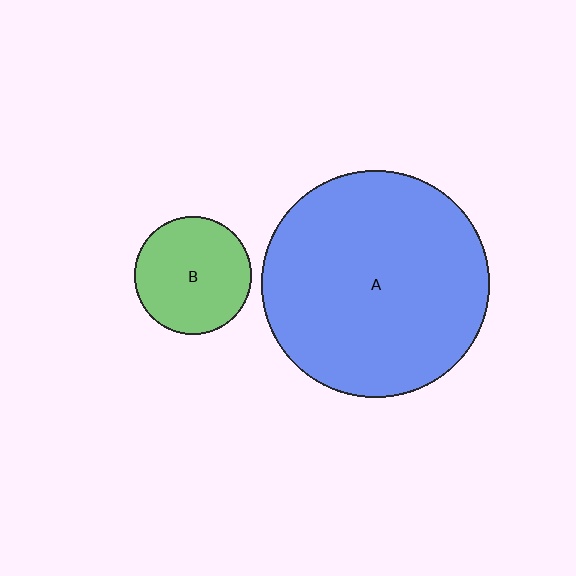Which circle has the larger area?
Circle A (blue).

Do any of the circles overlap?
No, none of the circles overlap.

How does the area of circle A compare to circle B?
Approximately 3.7 times.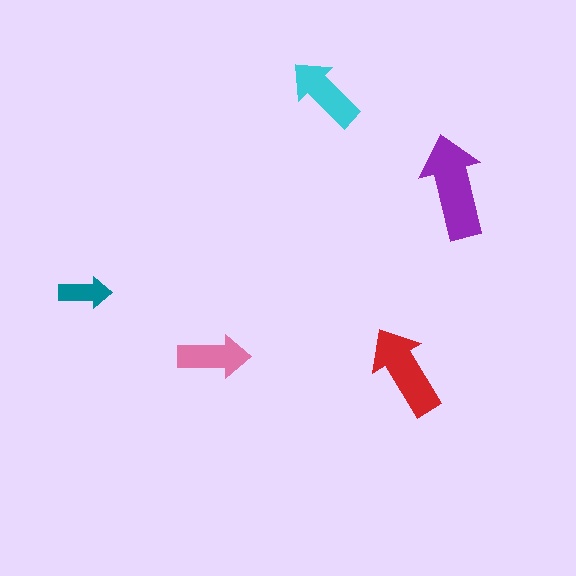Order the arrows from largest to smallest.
the purple one, the red one, the cyan one, the pink one, the teal one.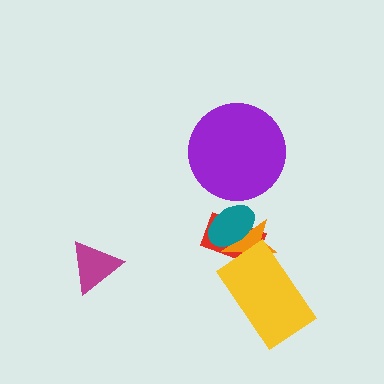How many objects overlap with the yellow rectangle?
2 objects overlap with the yellow rectangle.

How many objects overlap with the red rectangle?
3 objects overlap with the red rectangle.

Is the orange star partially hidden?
Yes, it is partially covered by another shape.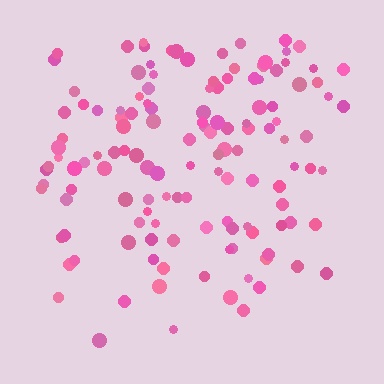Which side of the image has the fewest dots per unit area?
The bottom.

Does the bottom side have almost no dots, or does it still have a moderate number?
Still a moderate number, just noticeably fewer than the top.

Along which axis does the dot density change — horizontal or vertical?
Vertical.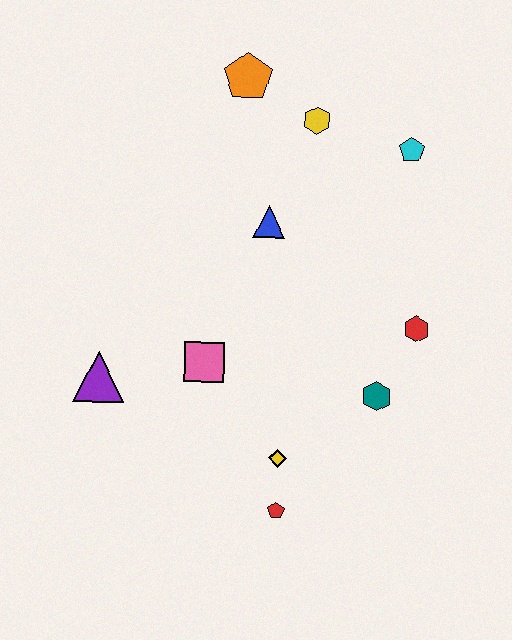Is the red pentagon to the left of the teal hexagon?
Yes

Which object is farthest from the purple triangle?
The cyan pentagon is farthest from the purple triangle.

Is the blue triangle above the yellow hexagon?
No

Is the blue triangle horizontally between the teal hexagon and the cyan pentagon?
No